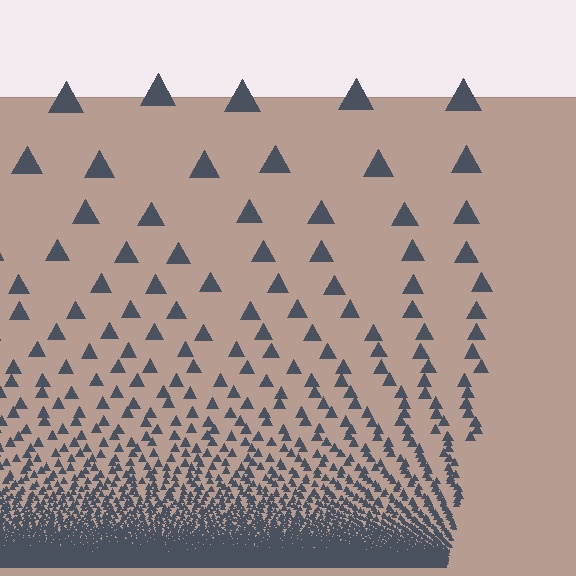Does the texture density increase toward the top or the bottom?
Density increases toward the bottom.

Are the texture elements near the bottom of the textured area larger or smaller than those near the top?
Smaller. The gradient is inverted — elements near the bottom are smaller and denser.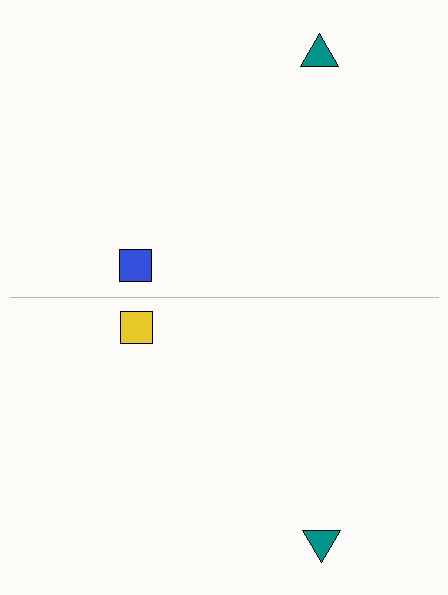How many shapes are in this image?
There are 4 shapes in this image.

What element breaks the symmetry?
The yellow square on the bottom side breaks the symmetry — its mirror counterpart is blue.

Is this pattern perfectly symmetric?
No, the pattern is not perfectly symmetric. The yellow square on the bottom side breaks the symmetry — its mirror counterpart is blue.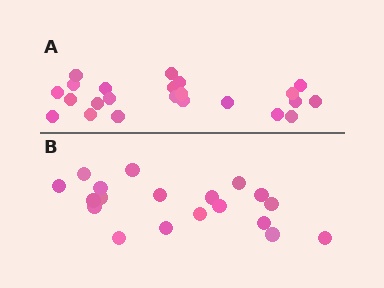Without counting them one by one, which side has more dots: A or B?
Region A (the top region) has more dots.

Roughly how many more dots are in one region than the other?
Region A has about 4 more dots than region B.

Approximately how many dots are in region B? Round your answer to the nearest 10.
About 20 dots. (The exact count is 19, which rounds to 20.)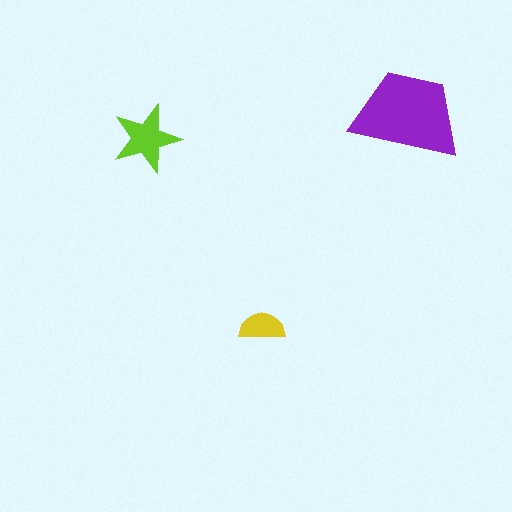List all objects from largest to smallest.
The purple trapezoid, the lime star, the yellow semicircle.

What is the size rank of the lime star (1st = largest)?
2nd.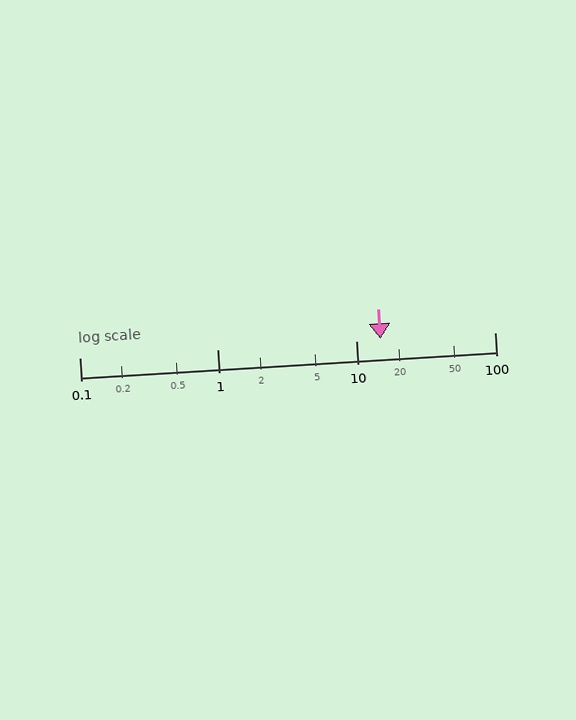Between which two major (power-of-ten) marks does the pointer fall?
The pointer is between 10 and 100.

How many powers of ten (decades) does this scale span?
The scale spans 3 decades, from 0.1 to 100.